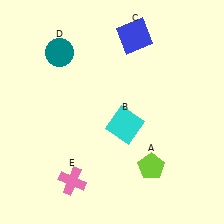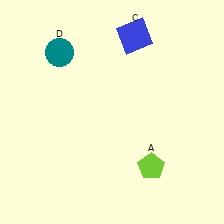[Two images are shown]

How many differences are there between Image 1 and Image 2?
There are 2 differences between the two images.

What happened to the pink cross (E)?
The pink cross (E) was removed in Image 2. It was in the bottom-left area of Image 1.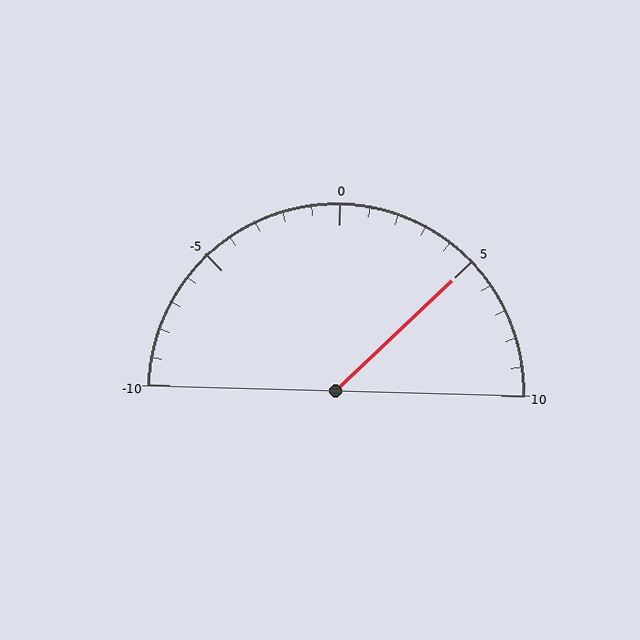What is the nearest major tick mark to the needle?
The nearest major tick mark is 5.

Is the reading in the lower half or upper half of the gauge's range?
The reading is in the upper half of the range (-10 to 10).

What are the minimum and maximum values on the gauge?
The gauge ranges from -10 to 10.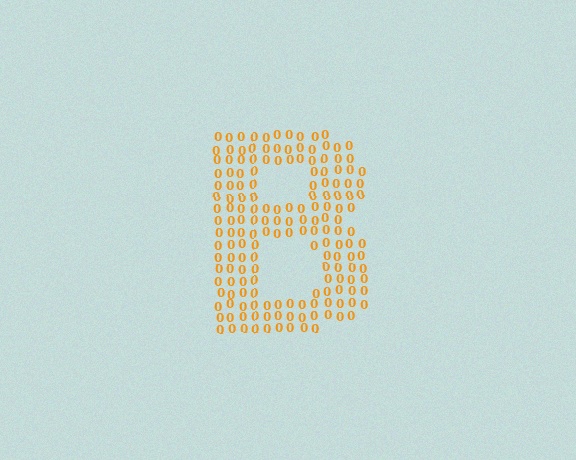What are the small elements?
The small elements are digit 0's.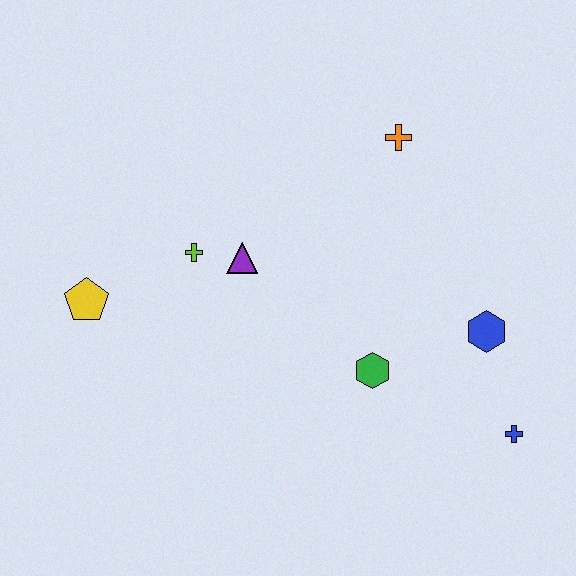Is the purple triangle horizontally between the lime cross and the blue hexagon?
Yes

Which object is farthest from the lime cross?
The blue cross is farthest from the lime cross.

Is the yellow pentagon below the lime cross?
Yes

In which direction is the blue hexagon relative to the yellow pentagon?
The blue hexagon is to the right of the yellow pentagon.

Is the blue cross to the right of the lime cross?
Yes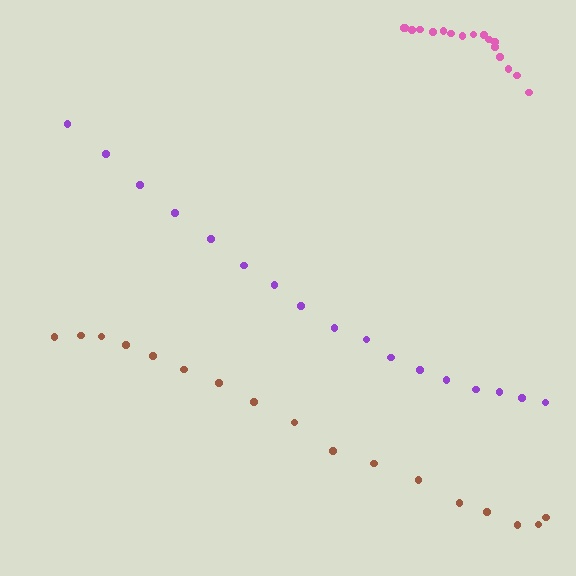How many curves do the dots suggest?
There are 3 distinct paths.